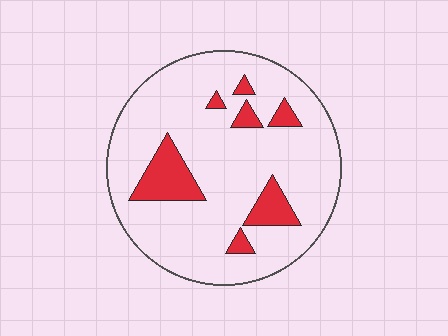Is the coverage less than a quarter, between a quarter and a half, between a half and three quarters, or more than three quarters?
Less than a quarter.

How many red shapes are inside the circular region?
7.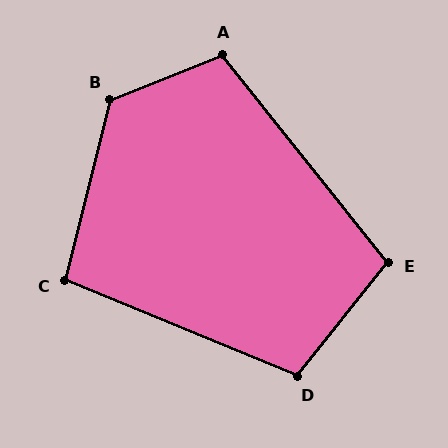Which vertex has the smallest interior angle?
C, at approximately 98 degrees.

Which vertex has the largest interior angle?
B, at approximately 126 degrees.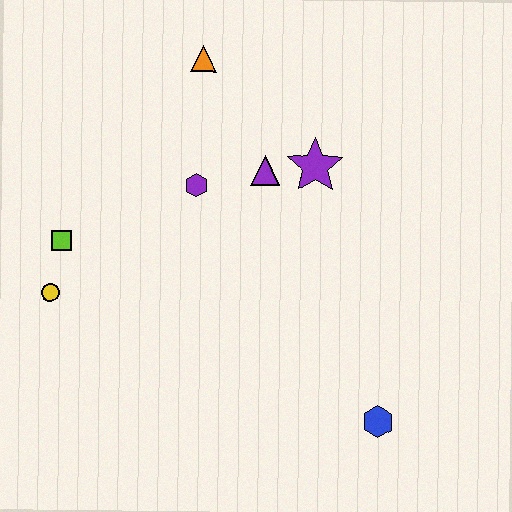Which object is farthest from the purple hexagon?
The blue hexagon is farthest from the purple hexagon.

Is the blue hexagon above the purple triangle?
No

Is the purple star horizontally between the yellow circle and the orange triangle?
No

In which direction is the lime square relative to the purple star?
The lime square is to the left of the purple star.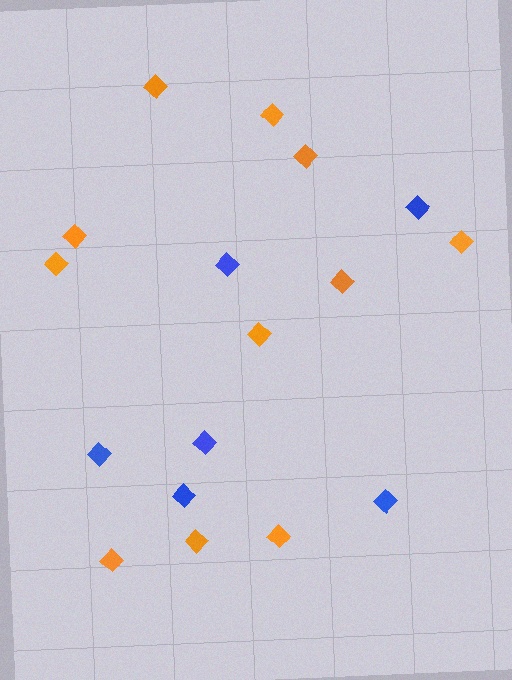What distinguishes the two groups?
There are 2 groups: one group of blue diamonds (6) and one group of orange diamonds (11).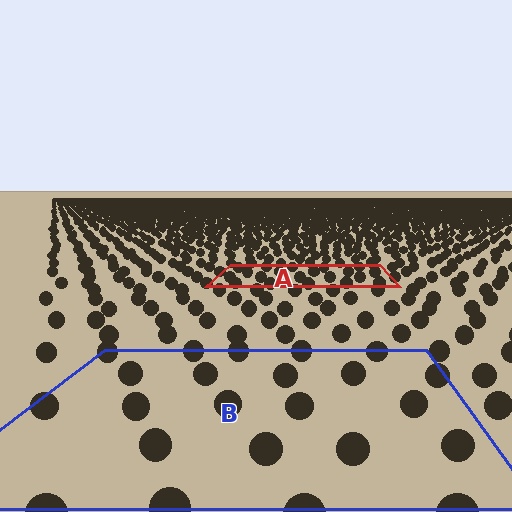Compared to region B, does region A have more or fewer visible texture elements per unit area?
Region A has more texture elements per unit area — they are packed more densely because it is farther away.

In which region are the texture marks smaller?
The texture marks are smaller in region A, because it is farther away.